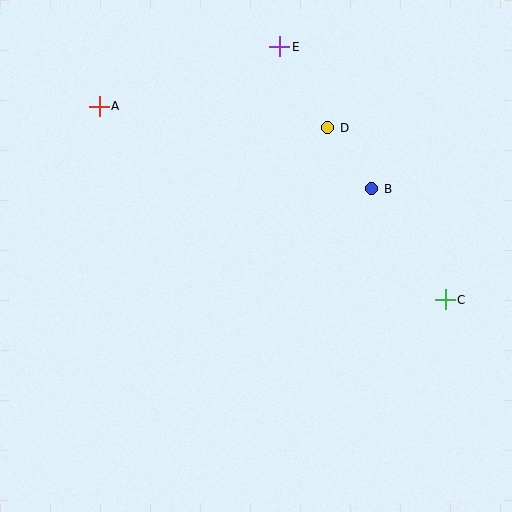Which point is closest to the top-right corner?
Point D is closest to the top-right corner.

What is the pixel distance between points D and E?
The distance between D and E is 94 pixels.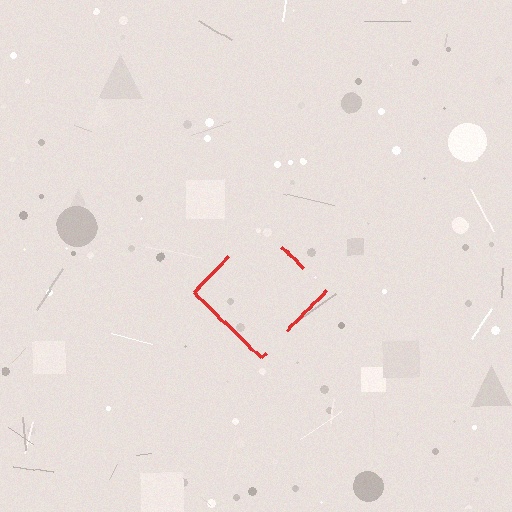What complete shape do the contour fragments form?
The contour fragments form a diamond.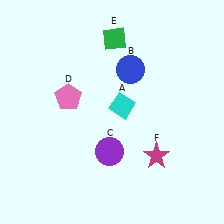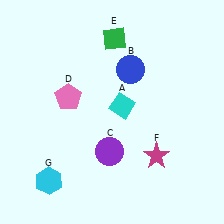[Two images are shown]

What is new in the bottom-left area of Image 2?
A cyan hexagon (G) was added in the bottom-left area of Image 2.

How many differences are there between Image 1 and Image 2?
There is 1 difference between the two images.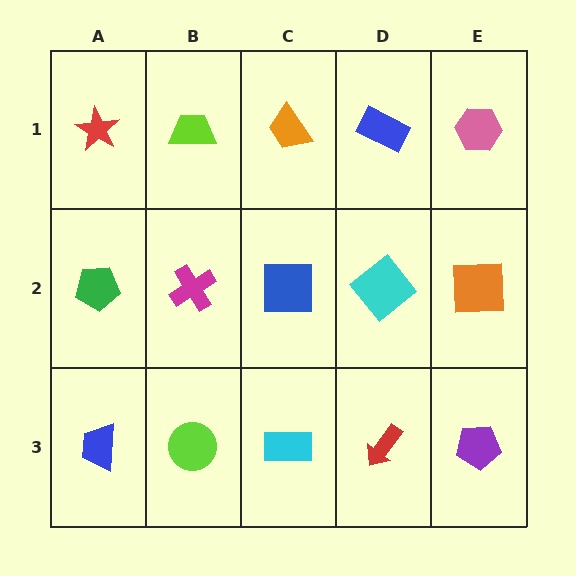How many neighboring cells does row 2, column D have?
4.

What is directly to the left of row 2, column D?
A blue square.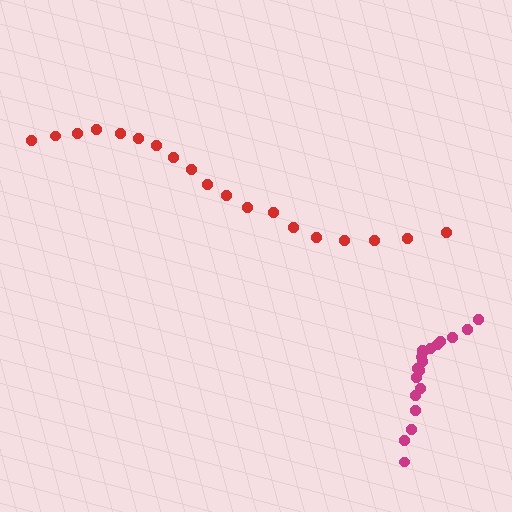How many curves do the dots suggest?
There are 2 distinct paths.